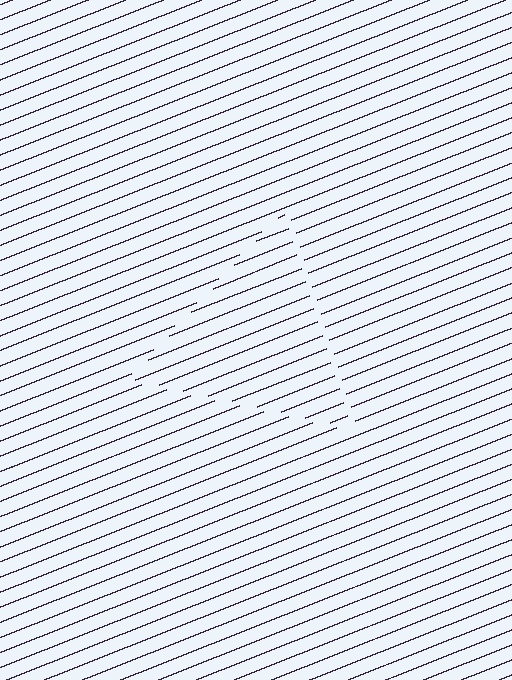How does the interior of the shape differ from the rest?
The interior of the shape contains the same grating, shifted by half a period — the contour is defined by the phase discontinuity where line-ends from the inner and outer gratings abut.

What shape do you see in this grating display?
An illusory triangle. The interior of the shape contains the same grating, shifted by half a period — the contour is defined by the phase discontinuity where line-ends from the inner and outer gratings abut.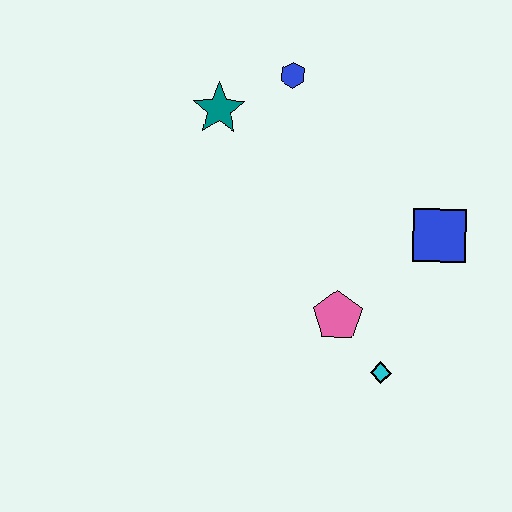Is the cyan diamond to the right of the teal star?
Yes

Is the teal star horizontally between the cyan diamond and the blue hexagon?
No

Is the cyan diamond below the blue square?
Yes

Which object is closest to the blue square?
The pink pentagon is closest to the blue square.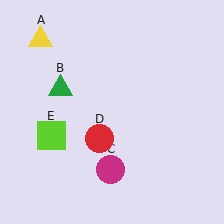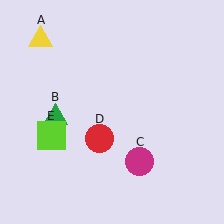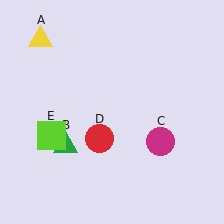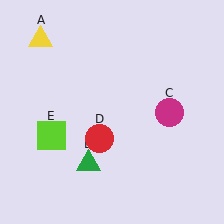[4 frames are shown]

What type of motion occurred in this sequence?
The green triangle (object B), magenta circle (object C) rotated counterclockwise around the center of the scene.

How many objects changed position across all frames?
2 objects changed position: green triangle (object B), magenta circle (object C).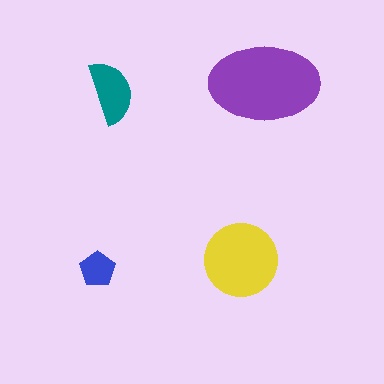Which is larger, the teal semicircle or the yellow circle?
The yellow circle.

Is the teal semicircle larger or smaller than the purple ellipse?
Smaller.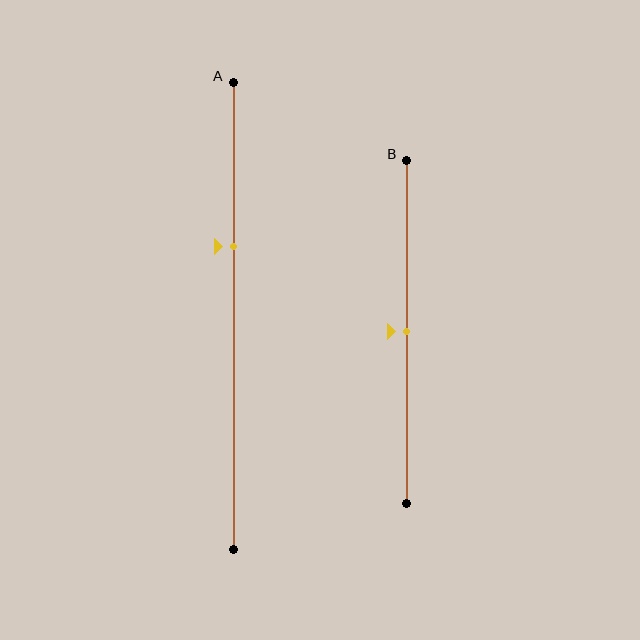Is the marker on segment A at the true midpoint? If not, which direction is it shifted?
No, the marker on segment A is shifted upward by about 15% of the segment length.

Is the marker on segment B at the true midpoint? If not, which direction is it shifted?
Yes, the marker on segment B is at the true midpoint.